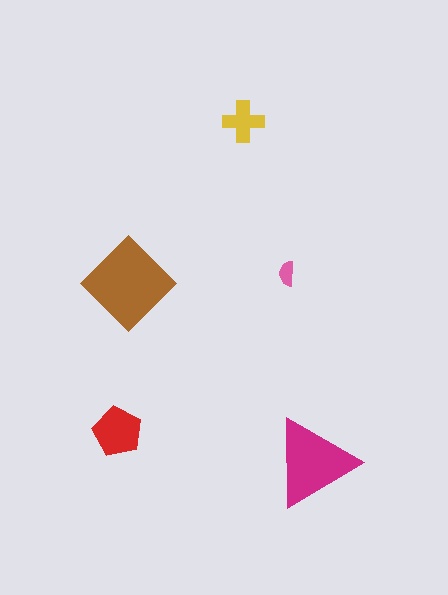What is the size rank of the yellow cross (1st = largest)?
4th.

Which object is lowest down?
The magenta triangle is bottommost.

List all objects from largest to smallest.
The brown diamond, the magenta triangle, the red pentagon, the yellow cross, the pink semicircle.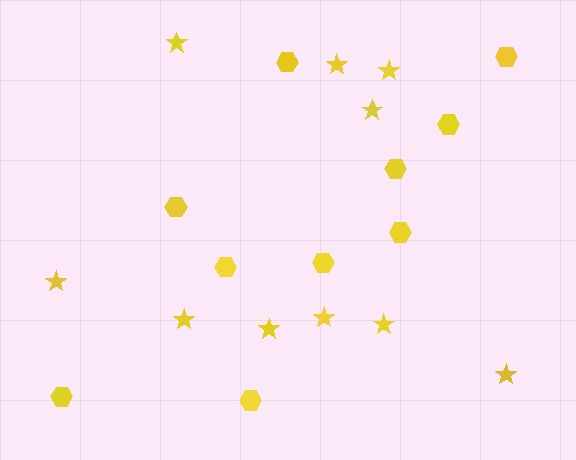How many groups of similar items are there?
There are 2 groups: one group of stars (10) and one group of hexagons (10).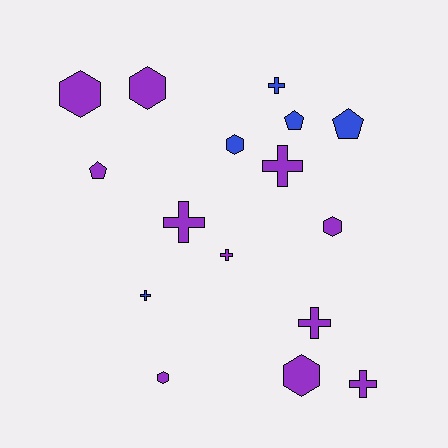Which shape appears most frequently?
Cross, with 7 objects.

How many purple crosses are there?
There are 5 purple crosses.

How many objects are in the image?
There are 16 objects.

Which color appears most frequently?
Purple, with 11 objects.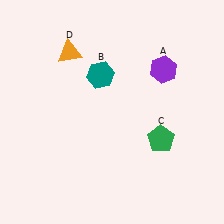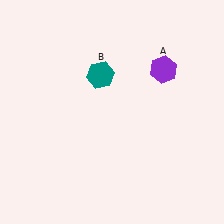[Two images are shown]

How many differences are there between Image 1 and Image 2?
There are 2 differences between the two images.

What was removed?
The orange triangle (D), the green pentagon (C) were removed in Image 2.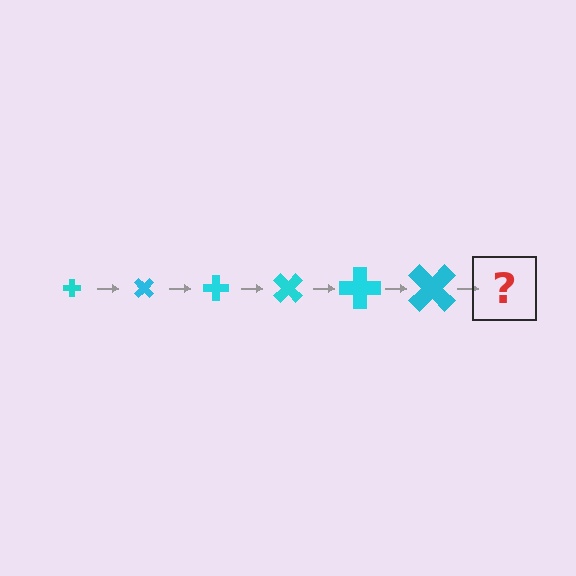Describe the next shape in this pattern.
It should be a cross, larger than the previous one and rotated 270 degrees from the start.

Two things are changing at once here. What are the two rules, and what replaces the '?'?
The two rules are that the cross grows larger each step and it rotates 45 degrees each step. The '?' should be a cross, larger than the previous one and rotated 270 degrees from the start.